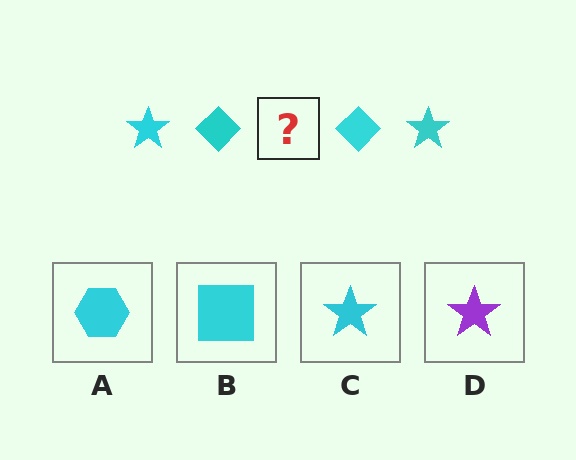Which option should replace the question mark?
Option C.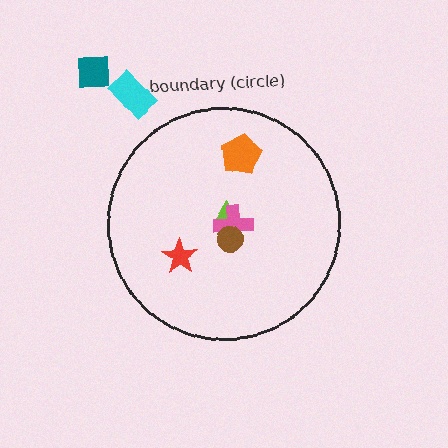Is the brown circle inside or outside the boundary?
Inside.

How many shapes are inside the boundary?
5 inside, 2 outside.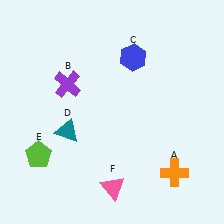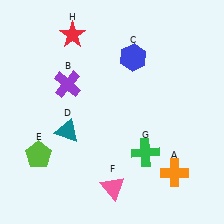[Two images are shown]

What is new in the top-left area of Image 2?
A red star (H) was added in the top-left area of Image 2.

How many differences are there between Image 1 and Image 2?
There are 2 differences between the two images.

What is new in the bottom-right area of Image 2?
A green cross (G) was added in the bottom-right area of Image 2.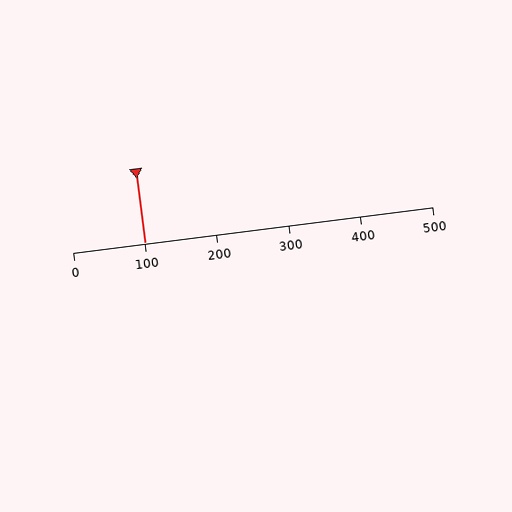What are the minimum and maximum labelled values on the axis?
The axis runs from 0 to 500.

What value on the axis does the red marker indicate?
The marker indicates approximately 100.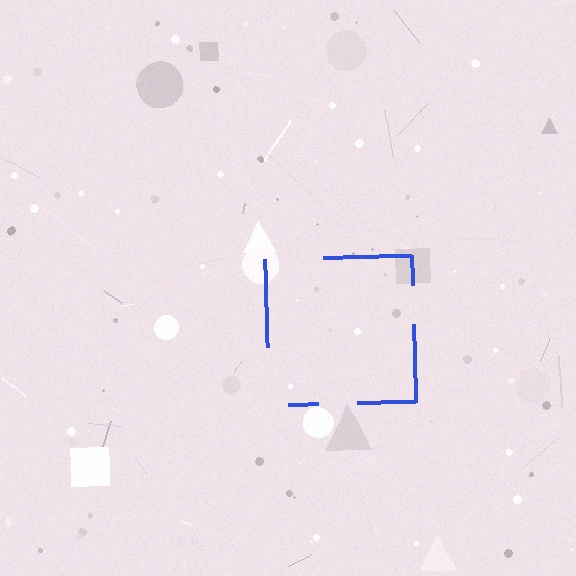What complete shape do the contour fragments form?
The contour fragments form a square.